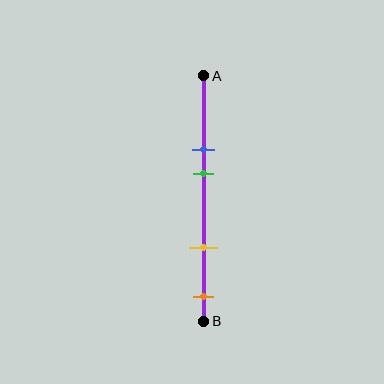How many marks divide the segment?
There are 4 marks dividing the segment.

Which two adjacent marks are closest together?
The blue and green marks are the closest adjacent pair.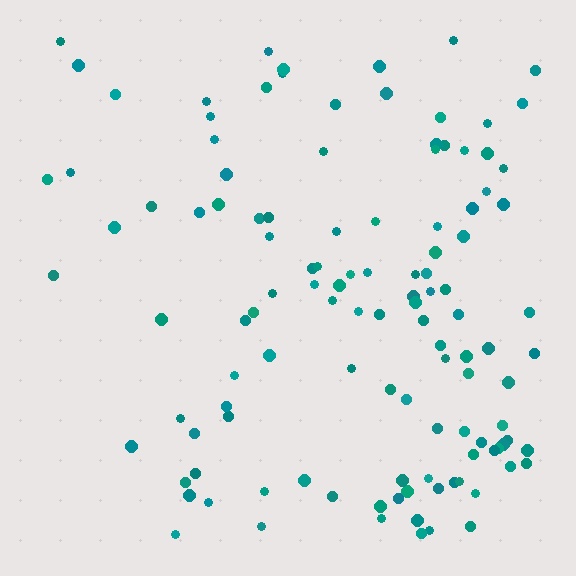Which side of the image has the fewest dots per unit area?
The left.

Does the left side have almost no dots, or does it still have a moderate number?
Still a moderate number, just noticeably fewer than the right.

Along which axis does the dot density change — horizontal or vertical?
Horizontal.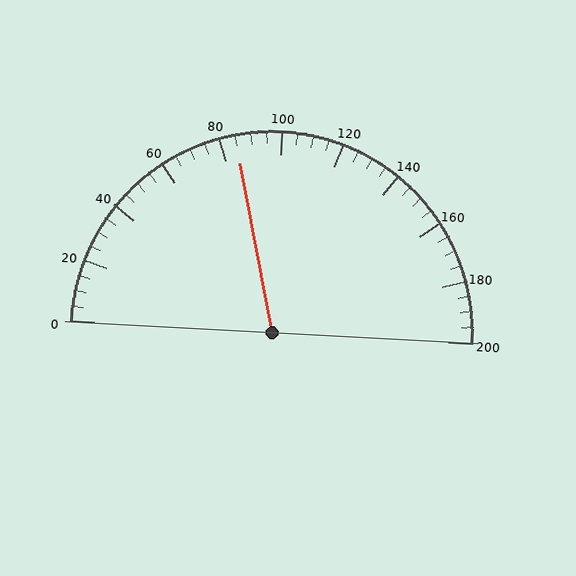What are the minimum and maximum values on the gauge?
The gauge ranges from 0 to 200.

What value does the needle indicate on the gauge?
The needle indicates approximately 85.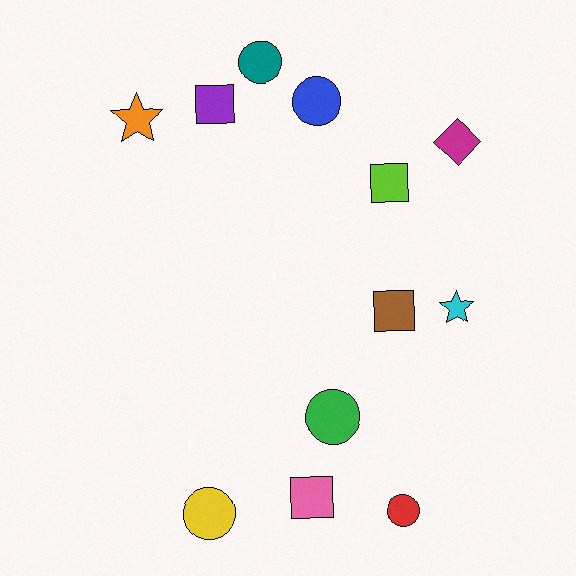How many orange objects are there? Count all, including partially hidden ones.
There is 1 orange object.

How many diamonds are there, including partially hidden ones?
There is 1 diamond.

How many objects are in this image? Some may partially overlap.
There are 12 objects.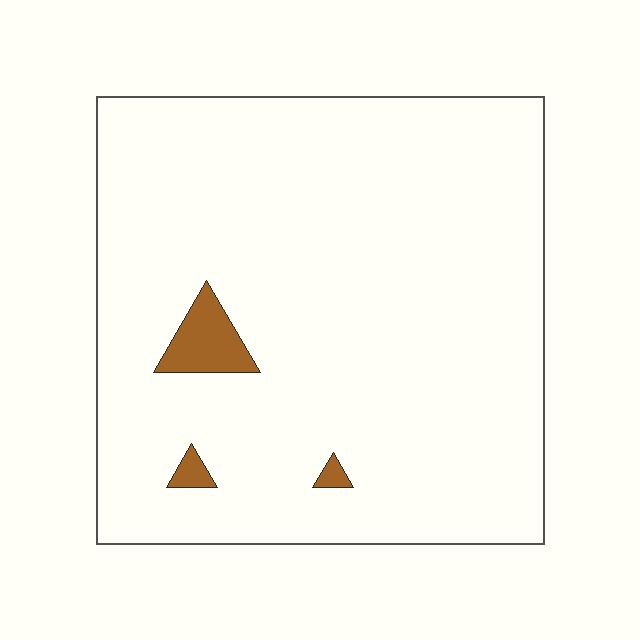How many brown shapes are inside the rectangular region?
3.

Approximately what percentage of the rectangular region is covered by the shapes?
Approximately 5%.